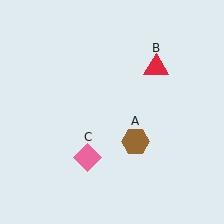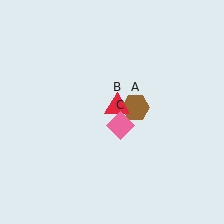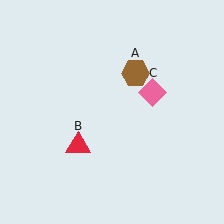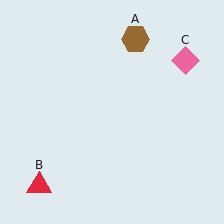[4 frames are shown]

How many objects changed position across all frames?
3 objects changed position: brown hexagon (object A), red triangle (object B), pink diamond (object C).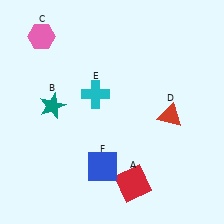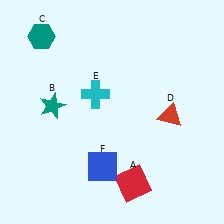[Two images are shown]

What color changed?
The hexagon (C) changed from pink in Image 1 to teal in Image 2.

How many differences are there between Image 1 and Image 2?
There is 1 difference between the two images.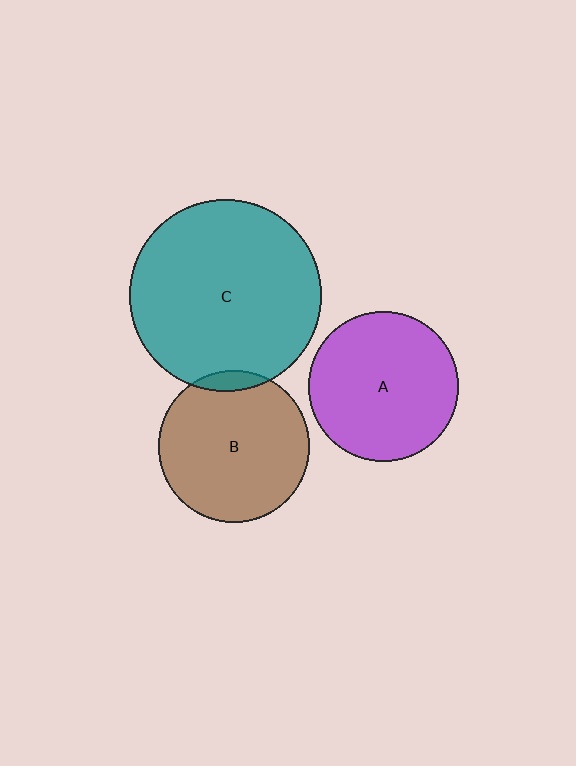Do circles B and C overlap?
Yes.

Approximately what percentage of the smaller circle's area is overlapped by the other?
Approximately 5%.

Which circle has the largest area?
Circle C (teal).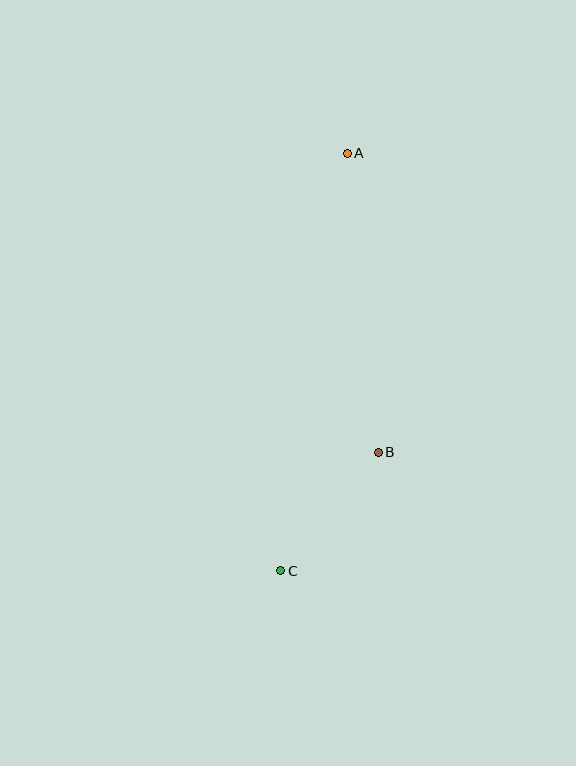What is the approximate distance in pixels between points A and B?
The distance between A and B is approximately 300 pixels.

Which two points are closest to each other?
Points B and C are closest to each other.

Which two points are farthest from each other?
Points A and C are farthest from each other.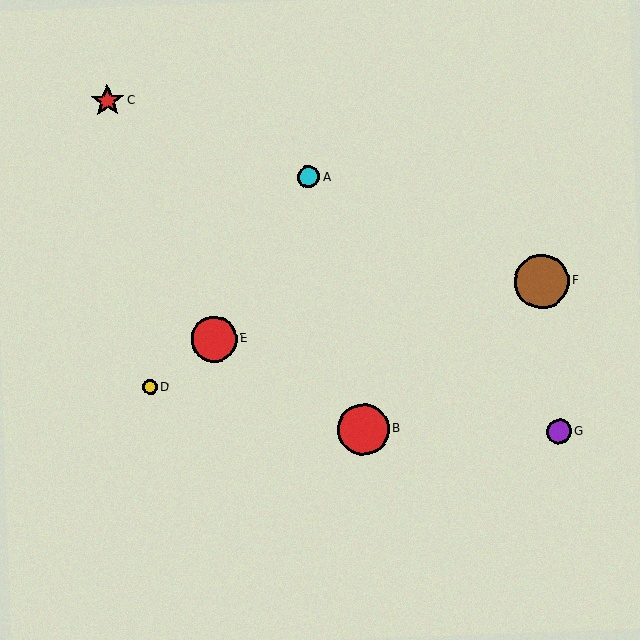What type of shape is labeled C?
Shape C is a red star.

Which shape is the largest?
The brown circle (labeled F) is the largest.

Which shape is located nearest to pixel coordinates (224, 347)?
The red circle (labeled E) at (214, 339) is nearest to that location.